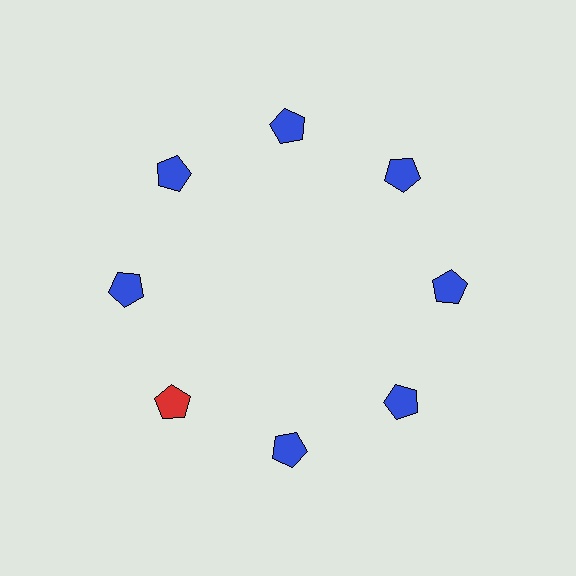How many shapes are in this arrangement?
There are 8 shapes arranged in a ring pattern.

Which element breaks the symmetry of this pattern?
The red pentagon at roughly the 8 o'clock position breaks the symmetry. All other shapes are blue pentagons.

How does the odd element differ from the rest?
It has a different color: red instead of blue.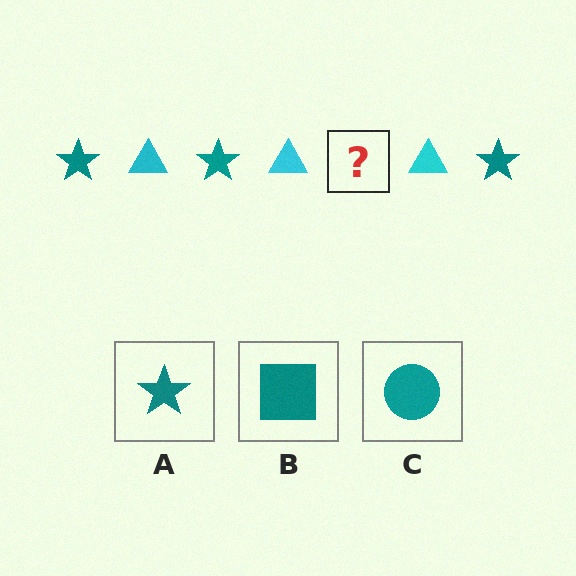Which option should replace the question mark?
Option A.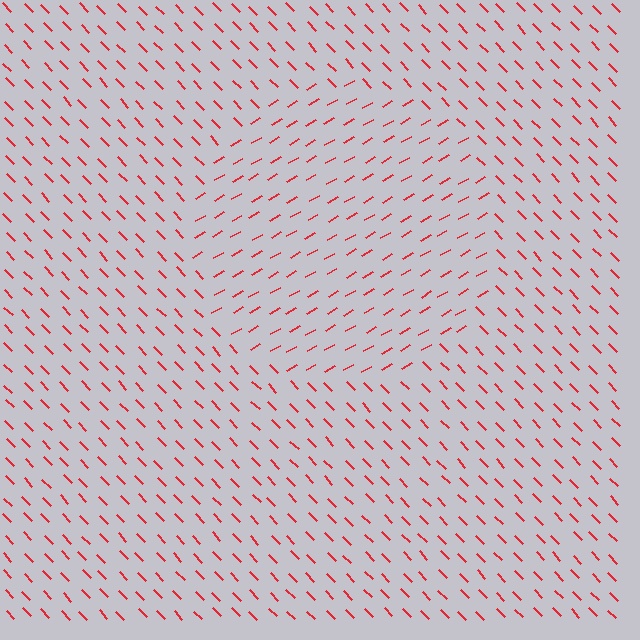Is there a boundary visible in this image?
Yes, there is a texture boundary formed by a change in line orientation.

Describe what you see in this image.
The image is filled with small red line segments. A circle region in the image has lines oriented differently from the surrounding lines, creating a visible texture boundary.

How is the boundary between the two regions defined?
The boundary is defined purely by a change in line orientation (approximately 76 degrees difference). All lines are the same color and thickness.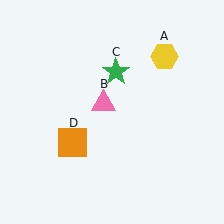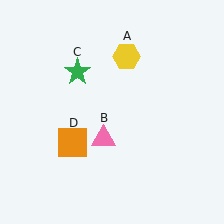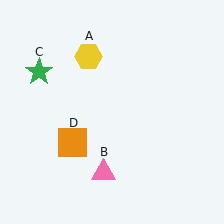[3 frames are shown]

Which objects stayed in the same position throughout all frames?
Orange square (object D) remained stationary.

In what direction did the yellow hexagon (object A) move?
The yellow hexagon (object A) moved left.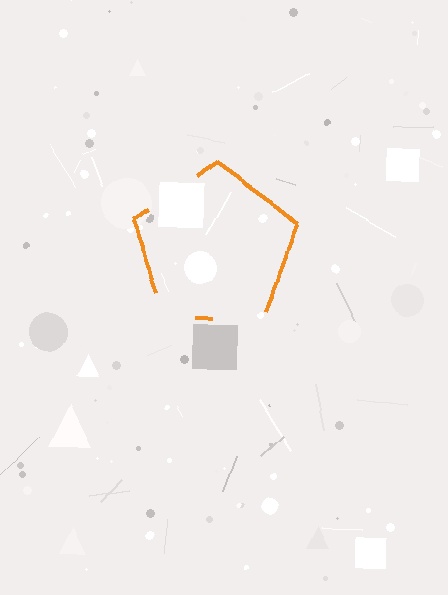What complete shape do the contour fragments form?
The contour fragments form a pentagon.